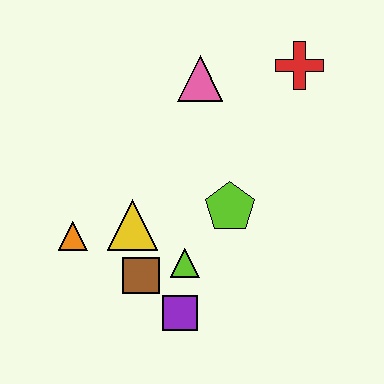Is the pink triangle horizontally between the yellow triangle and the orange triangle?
No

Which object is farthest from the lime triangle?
The red cross is farthest from the lime triangle.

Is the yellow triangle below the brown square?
No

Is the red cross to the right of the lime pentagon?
Yes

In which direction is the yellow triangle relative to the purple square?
The yellow triangle is above the purple square.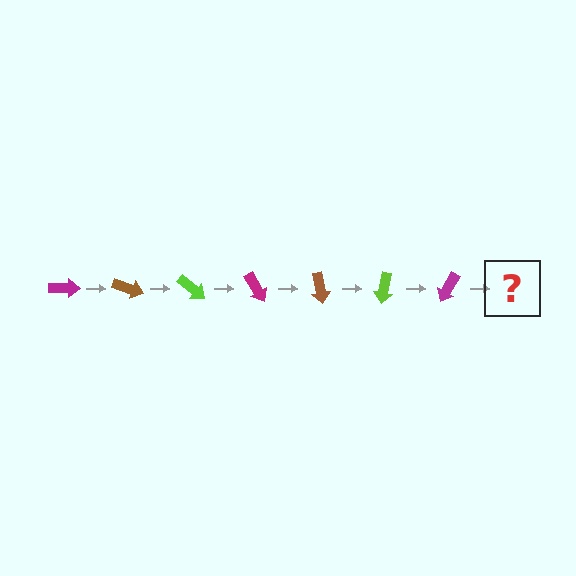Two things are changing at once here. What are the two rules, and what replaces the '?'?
The two rules are that it rotates 20 degrees each step and the color cycles through magenta, brown, and lime. The '?' should be a brown arrow, rotated 140 degrees from the start.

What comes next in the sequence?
The next element should be a brown arrow, rotated 140 degrees from the start.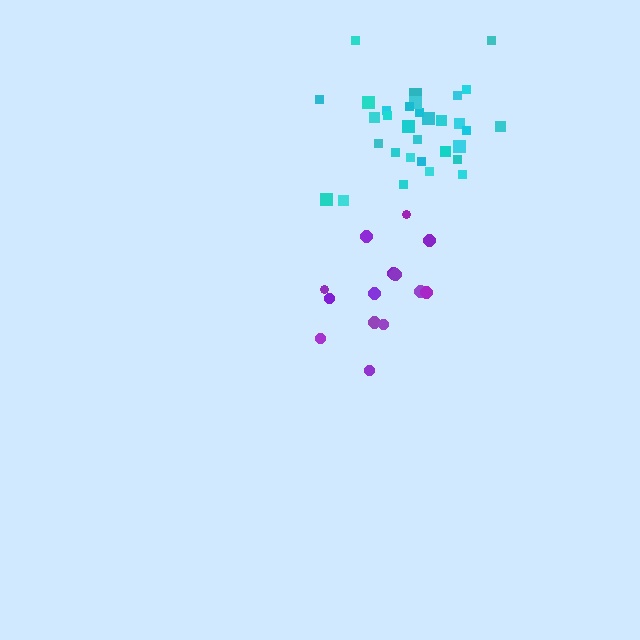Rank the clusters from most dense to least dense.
cyan, purple.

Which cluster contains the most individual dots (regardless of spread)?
Cyan (33).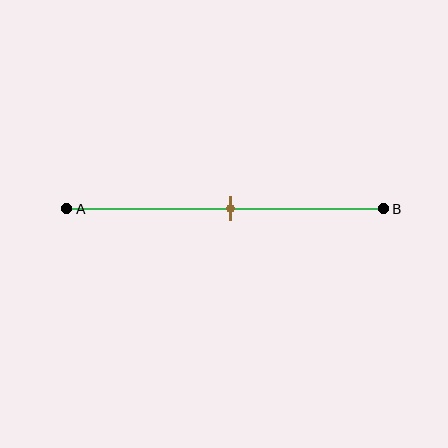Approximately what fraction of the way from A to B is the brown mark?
The brown mark is approximately 50% of the way from A to B.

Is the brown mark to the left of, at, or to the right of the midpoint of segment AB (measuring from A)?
The brown mark is approximately at the midpoint of segment AB.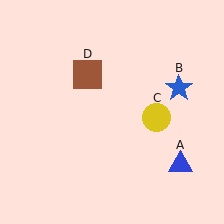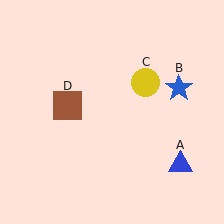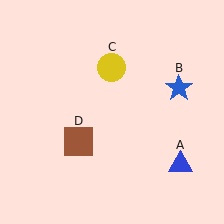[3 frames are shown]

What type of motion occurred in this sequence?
The yellow circle (object C), brown square (object D) rotated counterclockwise around the center of the scene.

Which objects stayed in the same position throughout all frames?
Blue triangle (object A) and blue star (object B) remained stationary.